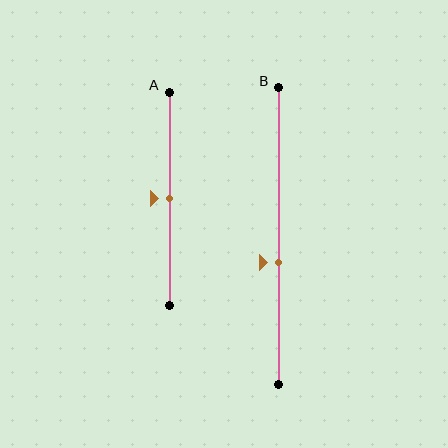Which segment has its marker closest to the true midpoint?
Segment A has its marker closest to the true midpoint.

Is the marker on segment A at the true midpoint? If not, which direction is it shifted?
Yes, the marker on segment A is at the true midpoint.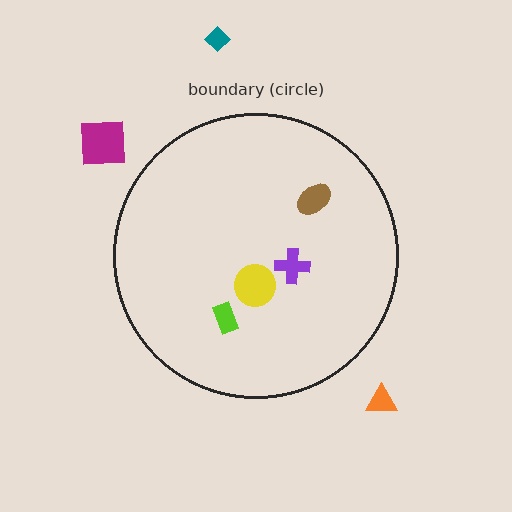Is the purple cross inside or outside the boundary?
Inside.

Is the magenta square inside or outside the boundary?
Outside.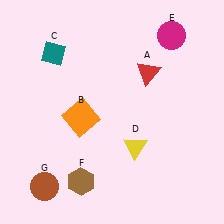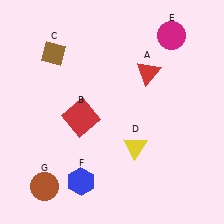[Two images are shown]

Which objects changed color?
B changed from orange to red. C changed from teal to brown. F changed from brown to blue.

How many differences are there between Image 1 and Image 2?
There are 3 differences between the two images.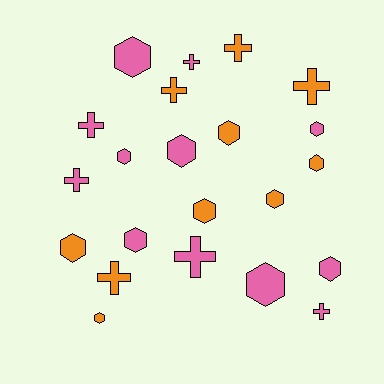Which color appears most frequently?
Pink, with 12 objects.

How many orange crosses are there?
There are 4 orange crosses.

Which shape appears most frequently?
Hexagon, with 13 objects.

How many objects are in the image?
There are 22 objects.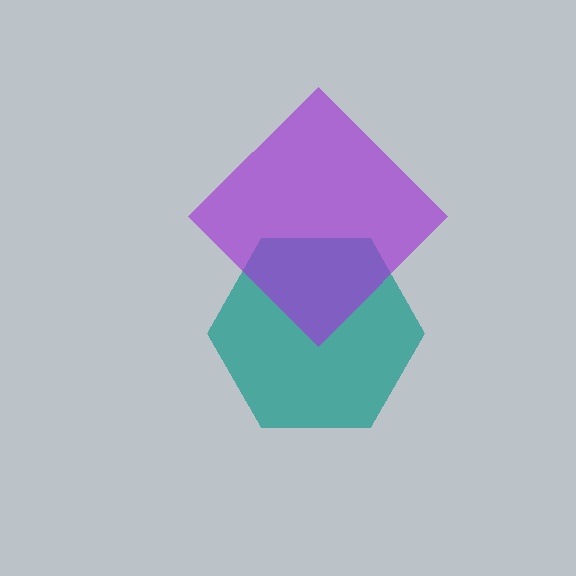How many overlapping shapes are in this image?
There are 2 overlapping shapes in the image.